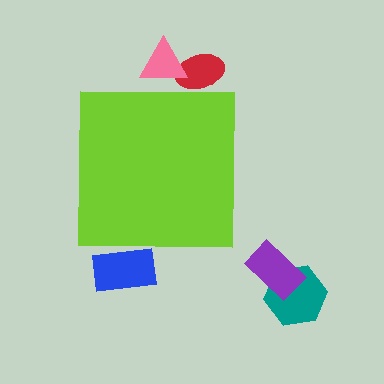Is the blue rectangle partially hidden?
Yes, the blue rectangle is partially hidden behind the lime square.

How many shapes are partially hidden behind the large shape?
3 shapes are partially hidden.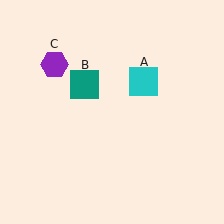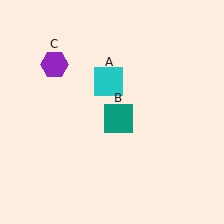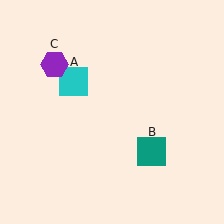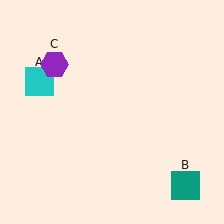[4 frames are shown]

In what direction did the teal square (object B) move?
The teal square (object B) moved down and to the right.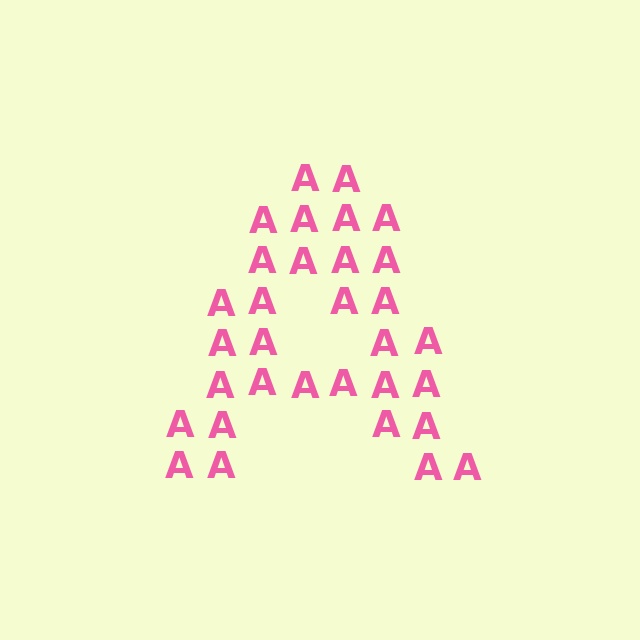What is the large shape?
The large shape is the letter A.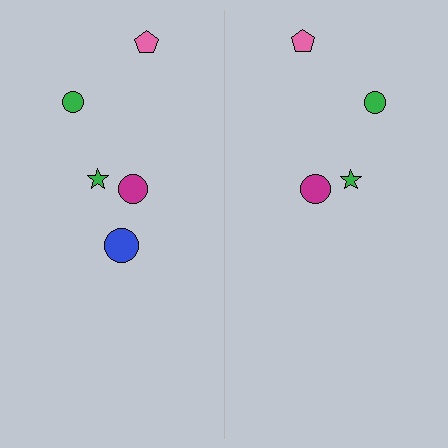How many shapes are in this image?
There are 9 shapes in this image.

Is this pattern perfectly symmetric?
No, the pattern is not perfectly symmetric. A blue circle is missing from the right side.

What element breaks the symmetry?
A blue circle is missing from the right side.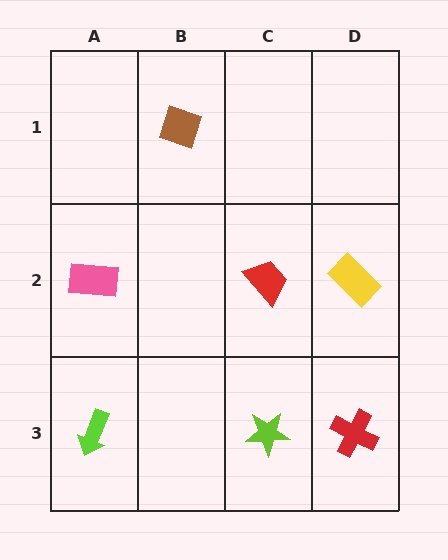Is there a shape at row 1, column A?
No, that cell is empty.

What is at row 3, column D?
A red cross.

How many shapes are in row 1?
1 shape.